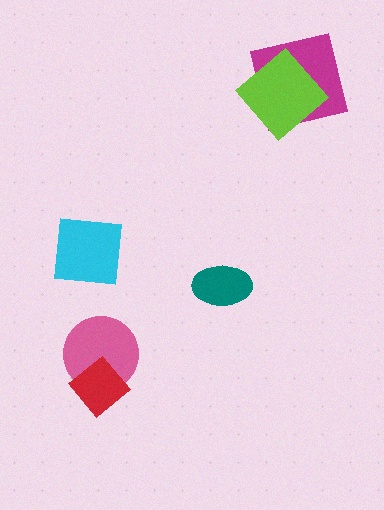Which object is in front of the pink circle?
The red diamond is in front of the pink circle.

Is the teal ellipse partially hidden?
No, no other shape covers it.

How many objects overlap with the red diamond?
1 object overlaps with the red diamond.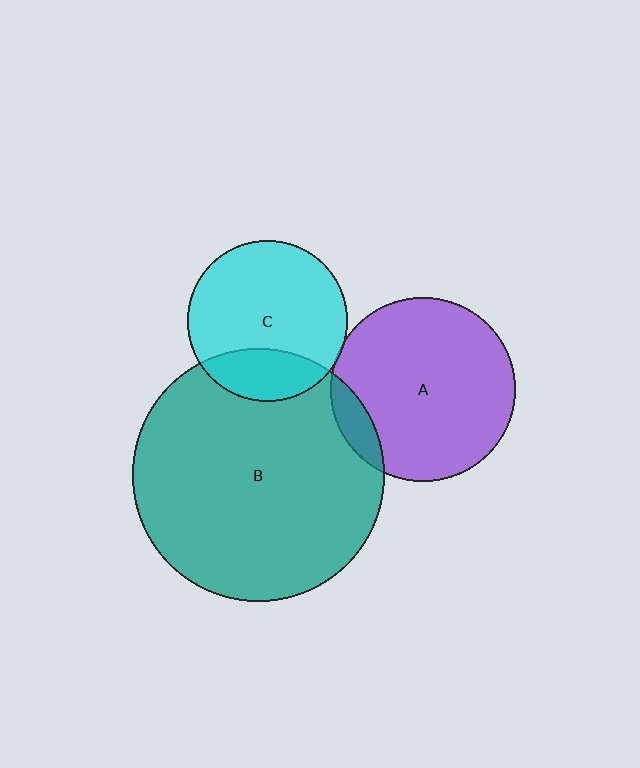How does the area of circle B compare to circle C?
Approximately 2.5 times.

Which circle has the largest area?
Circle B (teal).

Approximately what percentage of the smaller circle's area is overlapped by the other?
Approximately 5%.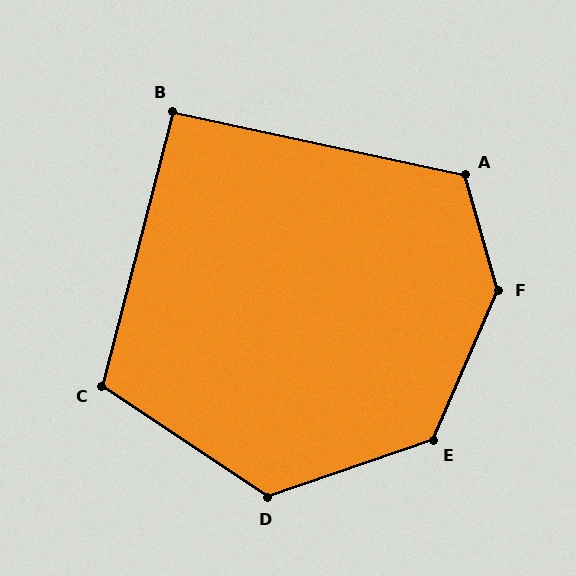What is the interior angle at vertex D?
Approximately 127 degrees (obtuse).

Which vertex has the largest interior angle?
F, at approximately 141 degrees.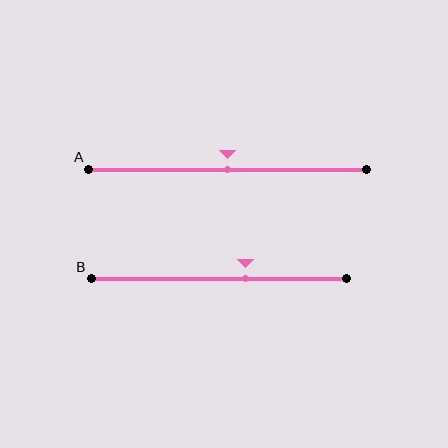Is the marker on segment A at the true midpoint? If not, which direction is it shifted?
Yes, the marker on segment A is at the true midpoint.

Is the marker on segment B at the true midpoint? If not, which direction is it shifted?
No, the marker on segment B is shifted to the right by about 10% of the segment length.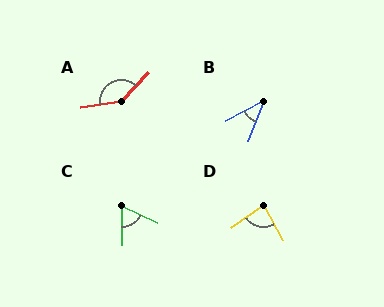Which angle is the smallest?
B, at approximately 41 degrees.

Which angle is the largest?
A, at approximately 142 degrees.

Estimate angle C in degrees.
Approximately 64 degrees.